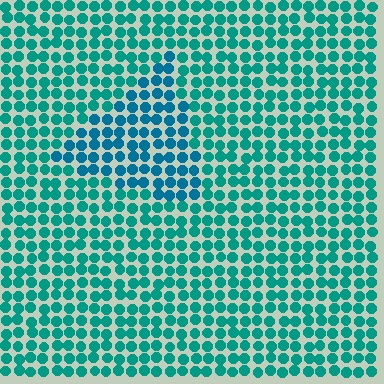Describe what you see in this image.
The image is filled with small teal elements in a uniform arrangement. A triangle-shaped region is visible where the elements are tinted to a slightly different hue, forming a subtle color boundary.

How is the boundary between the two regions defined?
The boundary is defined purely by a slight shift in hue (about 24 degrees). Spacing, size, and orientation are identical on both sides.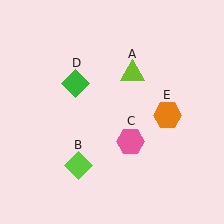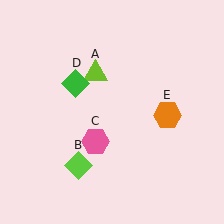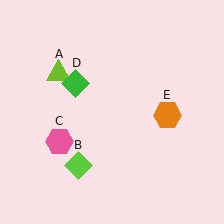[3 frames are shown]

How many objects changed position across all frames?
2 objects changed position: lime triangle (object A), pink hexagon (object C).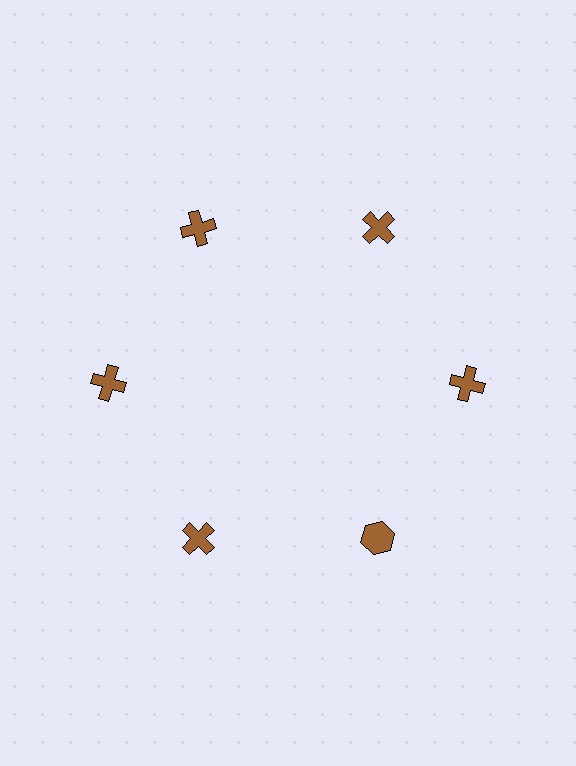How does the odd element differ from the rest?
It has a different shape: hexagon instead of cross.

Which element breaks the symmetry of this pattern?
The brown hexagon at roughly the 5 o'clock position breaks the symmetry. All other shapes are brown crosses.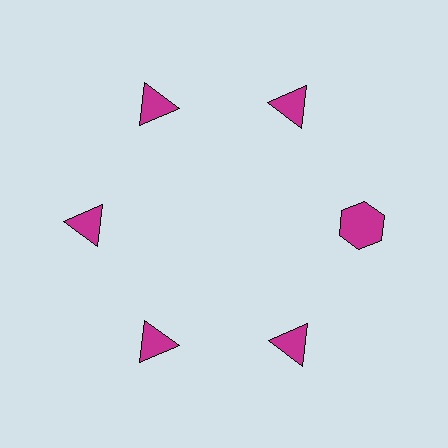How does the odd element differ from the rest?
It has a different shape: hexagon instead of triangle.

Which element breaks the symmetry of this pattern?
The magenta hexagon at roughly the 3 o'clock position breaks the symmetry. All other shapes are magenta triangles.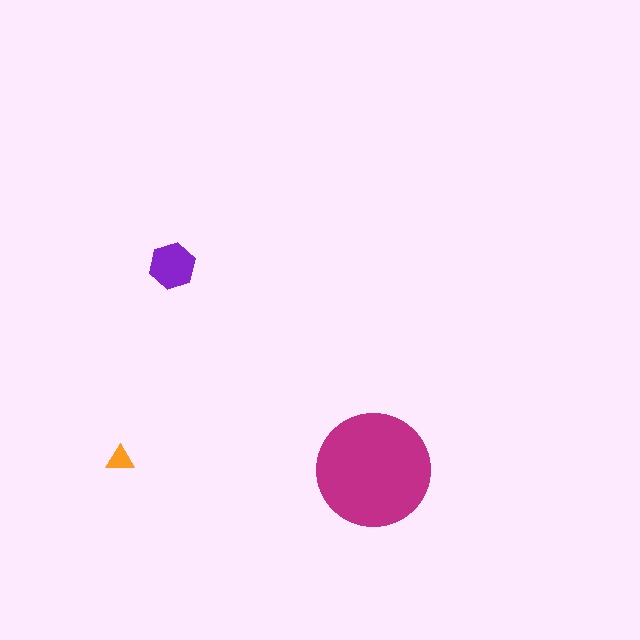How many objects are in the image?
There are 3 objects in the image.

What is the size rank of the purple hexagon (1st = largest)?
2nd.